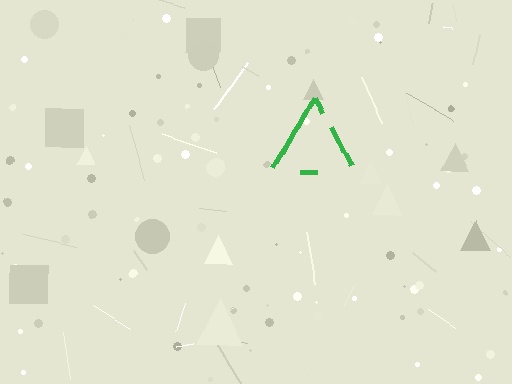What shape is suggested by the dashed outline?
The dashed outline suggests a triangle.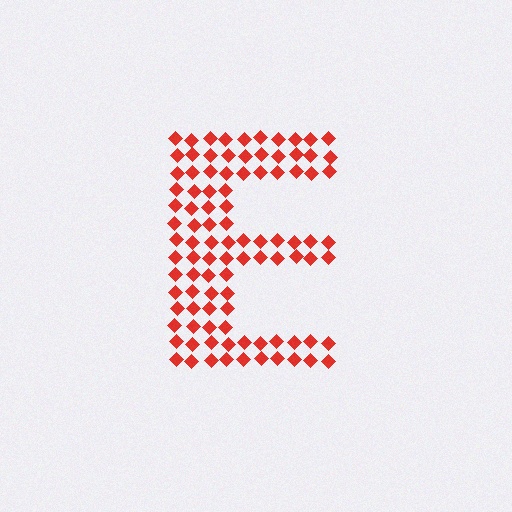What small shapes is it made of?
It is made of small diamonds.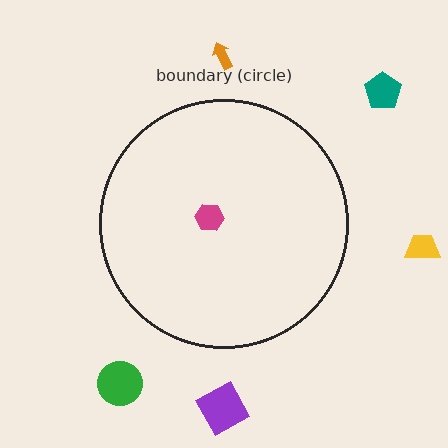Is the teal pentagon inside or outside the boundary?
Outside.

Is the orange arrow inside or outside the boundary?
Outside.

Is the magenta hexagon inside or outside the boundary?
Inside.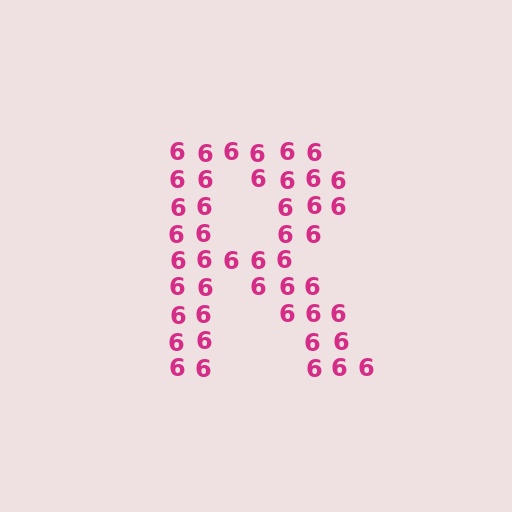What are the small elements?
The small elements are digit 6's.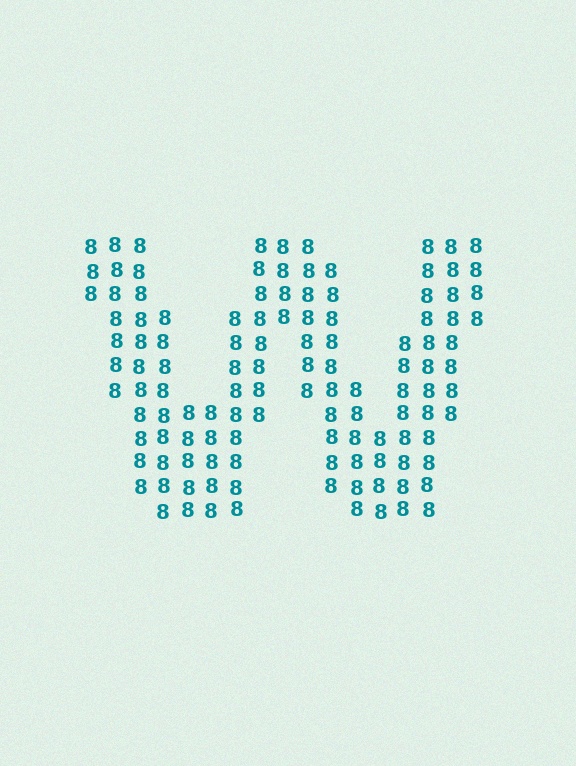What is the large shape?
The large shape is the letter W.